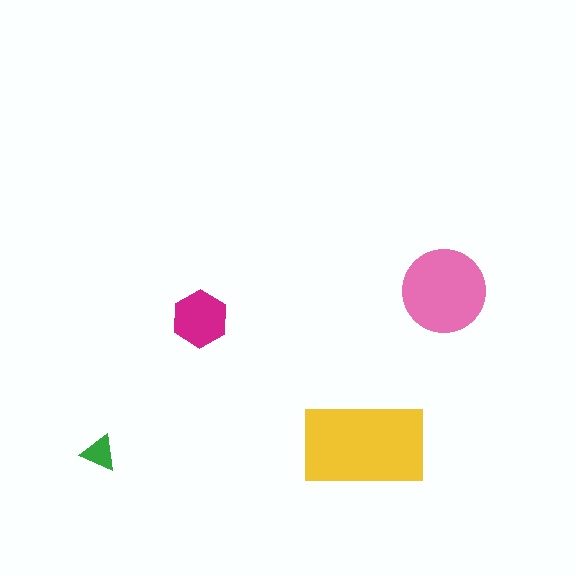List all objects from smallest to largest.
The green triangle, the magenta hexagon, the pink circle, the yellow rectangle.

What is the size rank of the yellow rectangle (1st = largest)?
1st.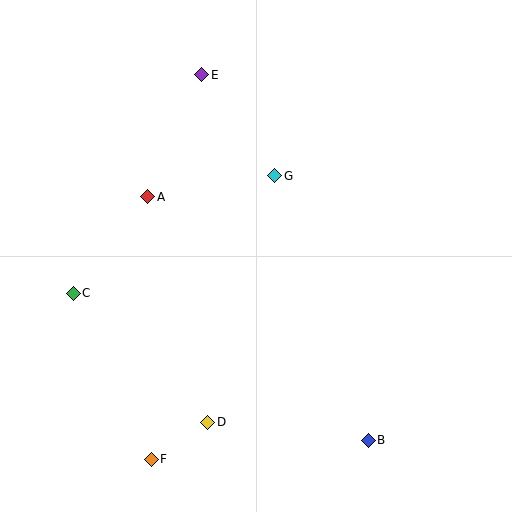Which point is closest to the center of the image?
Point G at (275, 176) is closest to the center.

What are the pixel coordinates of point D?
Point D is at (208, 422).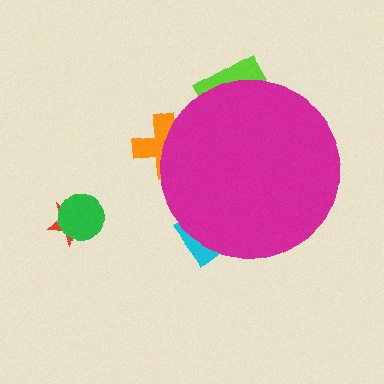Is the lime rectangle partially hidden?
Yes, the lime rectangle is partially hidden behind the magenta circle.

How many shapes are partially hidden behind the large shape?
3 shapes are partially hidden.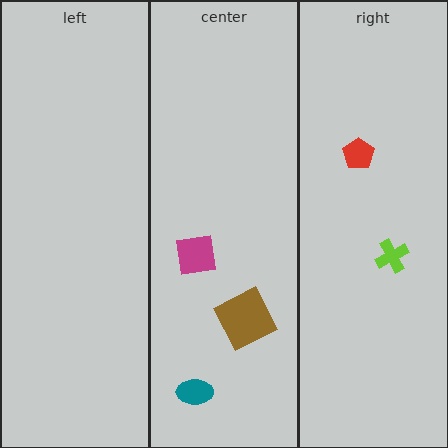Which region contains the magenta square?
The center region.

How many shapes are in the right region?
2.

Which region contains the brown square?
The center region.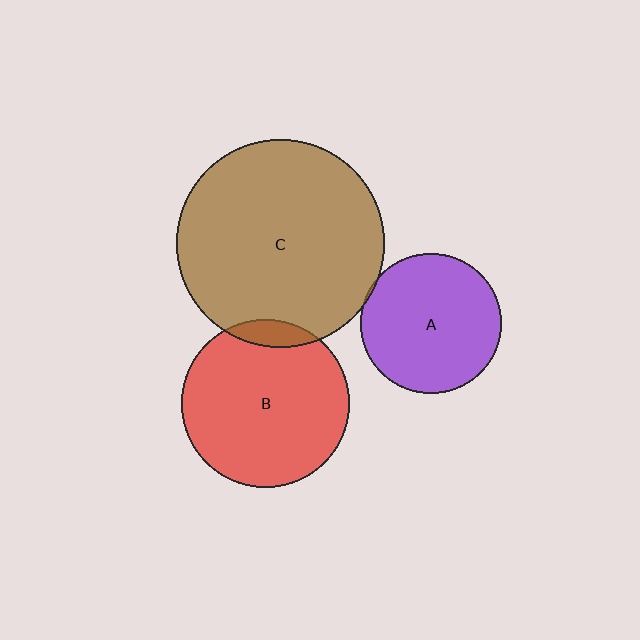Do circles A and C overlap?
Yes.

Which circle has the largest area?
Circle C (brown).